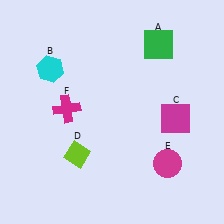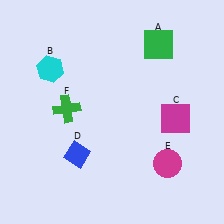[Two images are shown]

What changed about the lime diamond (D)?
In Image 1, D is lime. In Image 2, it changed to blue.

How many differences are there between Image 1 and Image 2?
There are 2 differences between the two images.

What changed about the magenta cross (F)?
In Image 1, F is magenta. In Image 2, it changed to green.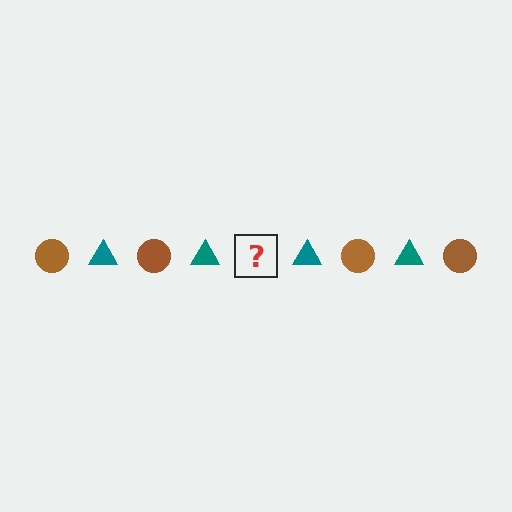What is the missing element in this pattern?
The missing element is a brown circle.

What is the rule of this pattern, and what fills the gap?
The rule is that the pattern alternates between brown circle and teal triangle. The gap should be filled with a brown circle.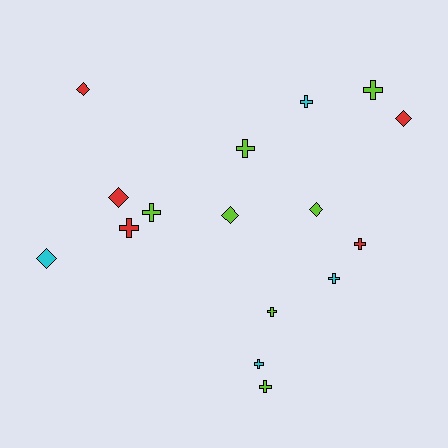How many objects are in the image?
There are 16 objects.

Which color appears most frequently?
Lime, with 7 objects.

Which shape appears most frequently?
Cross, with 10 objects.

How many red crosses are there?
There are 2 red crosses.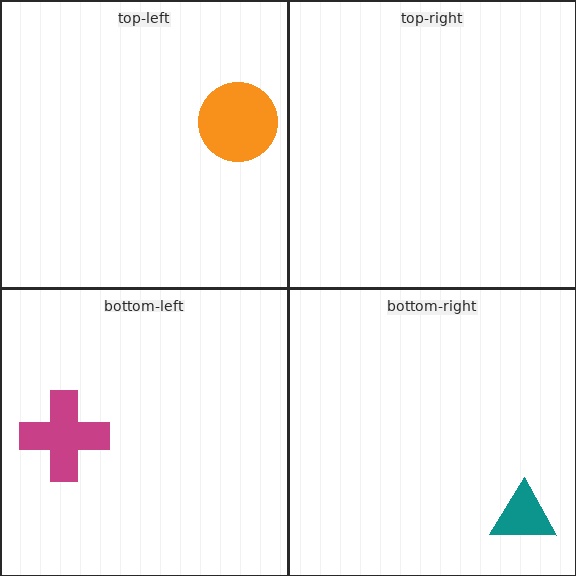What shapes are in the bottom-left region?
The magenta cross.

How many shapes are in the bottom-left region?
1.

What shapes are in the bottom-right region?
The teal triangle.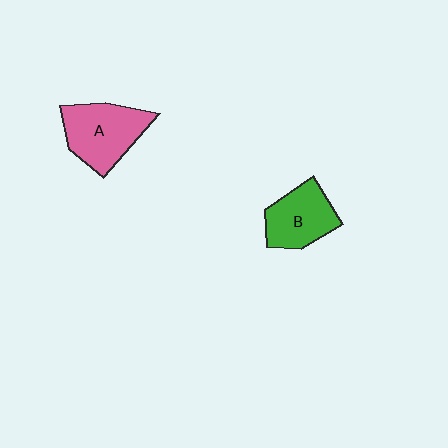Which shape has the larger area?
Shape A (pink).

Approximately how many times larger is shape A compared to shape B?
Approximately 1.2 times.